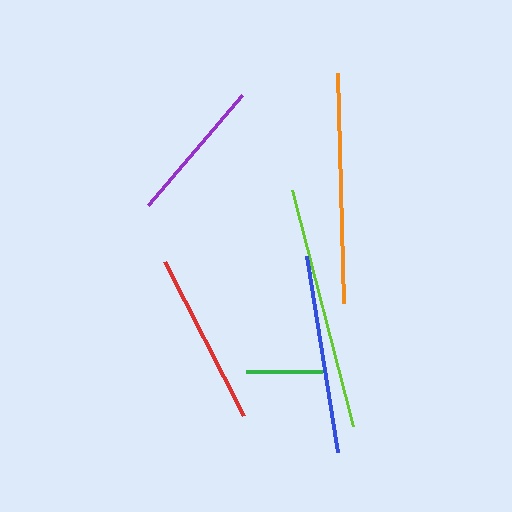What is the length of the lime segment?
The lime segment is approximately 243 pixels long.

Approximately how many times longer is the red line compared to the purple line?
The red line is approximately 1.2 times the length of the purple line.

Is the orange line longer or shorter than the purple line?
The orange line is longer than the purple line.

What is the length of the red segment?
The red segment is approximately 173 pixels long.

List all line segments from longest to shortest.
From longest to shortest: lime, orange, blue, red, purple, green.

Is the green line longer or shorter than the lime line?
The lime line is longer than the green line.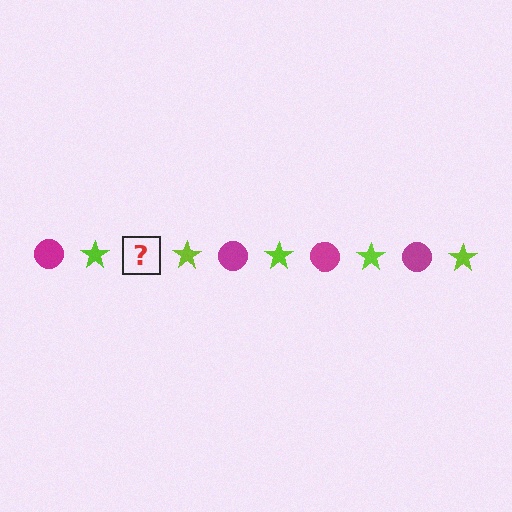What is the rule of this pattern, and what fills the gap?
The rule is that the pattern alternates between magenta circle and lime star. The gap should be filled with a magenta circle.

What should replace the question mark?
The question mark should be replaced with a magenta circle.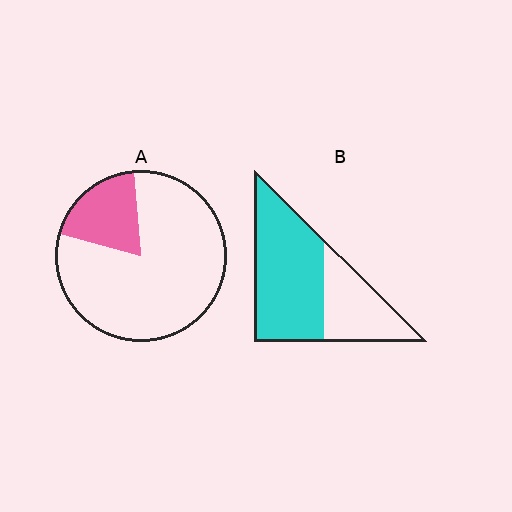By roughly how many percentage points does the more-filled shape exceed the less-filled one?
By roughly 45 percentage points (B over A).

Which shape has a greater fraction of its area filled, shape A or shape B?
Shape B.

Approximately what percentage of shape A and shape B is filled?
A is approximately 20% and B is approximately 65%.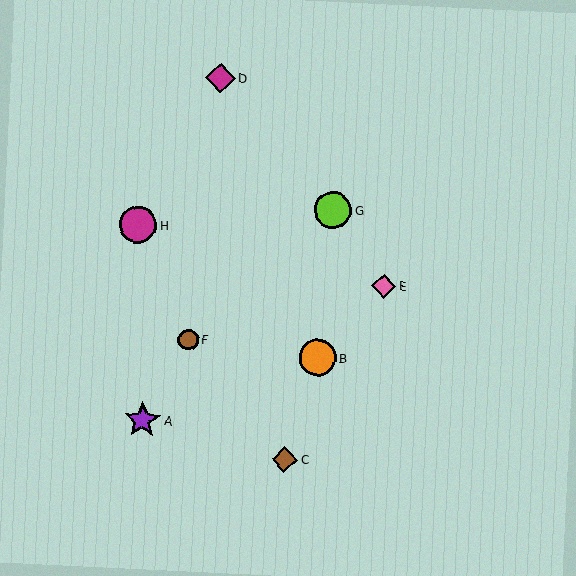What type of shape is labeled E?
Shape E is a pink diamond.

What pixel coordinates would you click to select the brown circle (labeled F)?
Click at (188, 340) to select the brown circle F.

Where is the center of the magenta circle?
The center of the magenta circle is at (138, 225).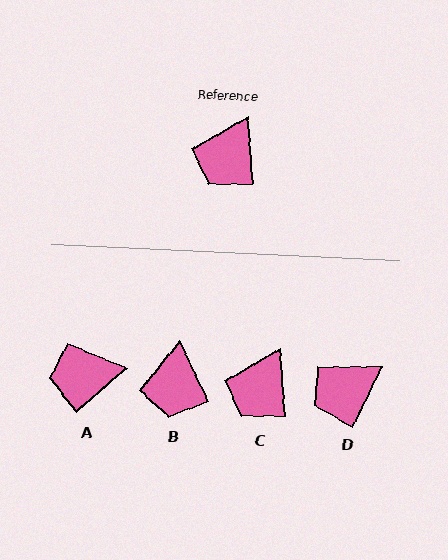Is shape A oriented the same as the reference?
No, it is off by about 52 degrees.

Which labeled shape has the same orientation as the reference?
C.